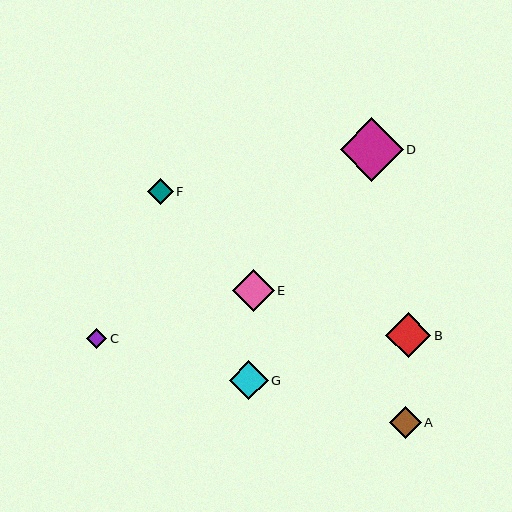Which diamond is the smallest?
Diamond C is the smallest with a size of approximately 21 pixels.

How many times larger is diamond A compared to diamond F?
Diamond A is approximately 1.2 times the size of diamond F.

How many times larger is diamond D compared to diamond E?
Diamond D is approximately 1.5 times the size of diamond E.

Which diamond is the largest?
Diamond D is the largest with a size of approximately 63 pixels.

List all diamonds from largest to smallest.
From largest to smallest: D, B, E, G, A, F, C.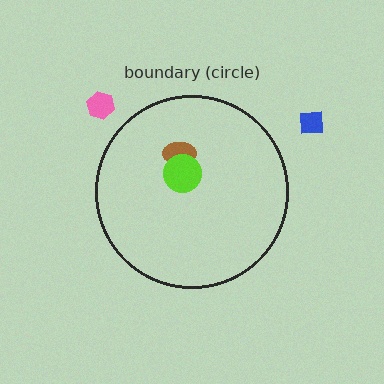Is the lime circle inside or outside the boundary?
Inside.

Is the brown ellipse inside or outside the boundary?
Inside.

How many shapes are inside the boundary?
2 inside, 2 outside.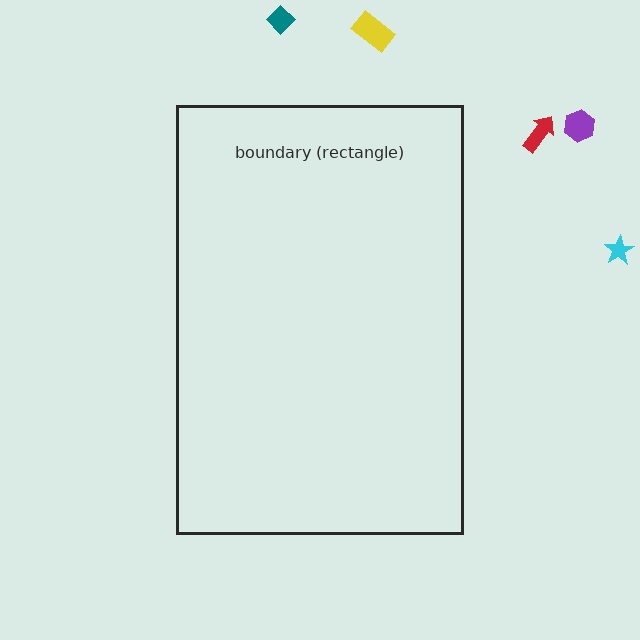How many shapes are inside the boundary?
0 inside, 5 outside.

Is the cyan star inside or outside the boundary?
Outside.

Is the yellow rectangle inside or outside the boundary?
Outside.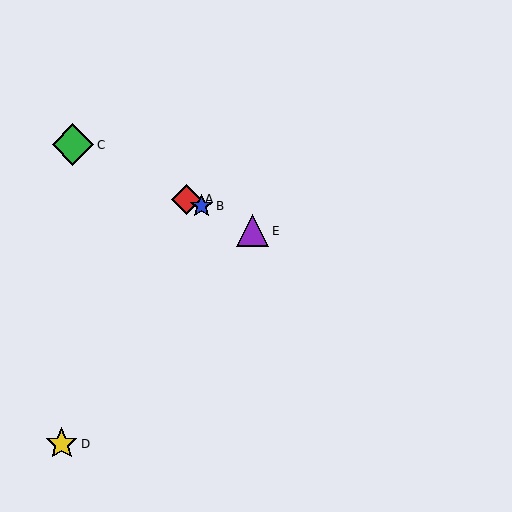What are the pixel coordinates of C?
Object C is at (73, 145).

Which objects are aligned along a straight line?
Objects A, B, C, E are aligned along a straight line.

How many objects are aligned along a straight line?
4 objects (A, B, C, E) are aligned along a straight line.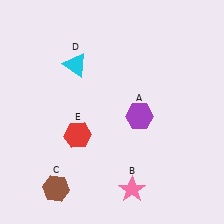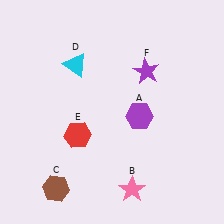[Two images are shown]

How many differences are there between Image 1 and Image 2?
There is 1 difference between the two images.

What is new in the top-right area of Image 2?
A purple star (F) was added in the top-right area of Image 2.